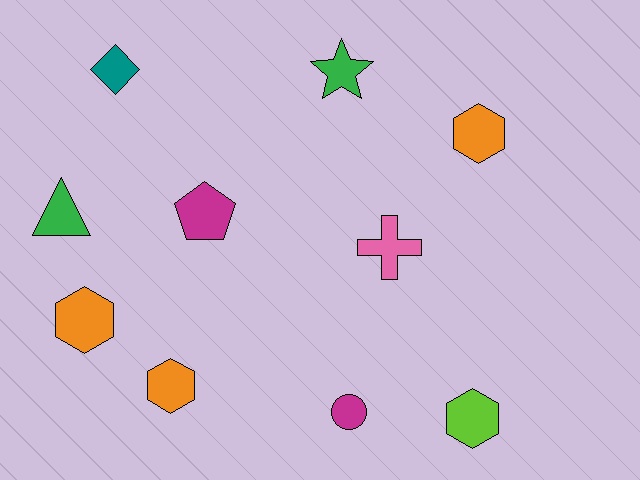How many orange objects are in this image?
There are 3 orange objects.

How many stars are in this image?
There is 1 star.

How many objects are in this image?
There are 10 objects.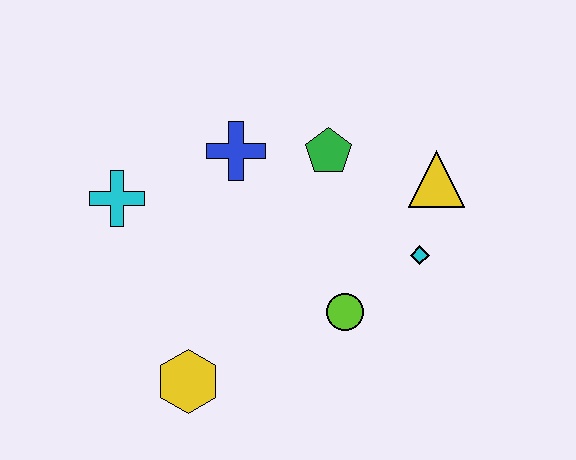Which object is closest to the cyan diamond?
The yellow triangle is closest to the cyan diamond.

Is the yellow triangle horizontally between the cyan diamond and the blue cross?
No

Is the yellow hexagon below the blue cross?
Yes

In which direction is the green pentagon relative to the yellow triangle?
The green pentagon is to the left of the yellow triangle.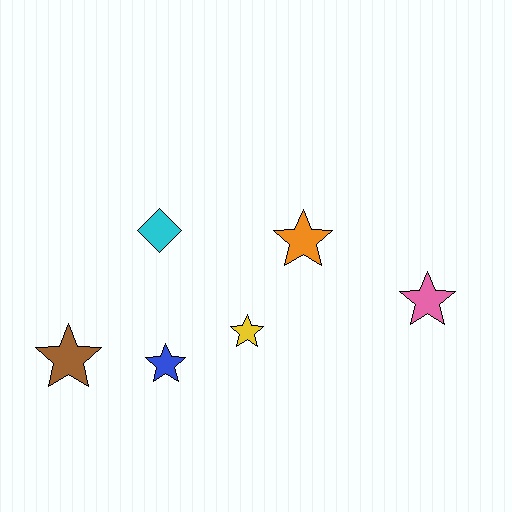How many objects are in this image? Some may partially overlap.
There are 6 objects.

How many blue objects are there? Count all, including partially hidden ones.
There is 1 blue object.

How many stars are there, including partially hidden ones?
There are 5 stars.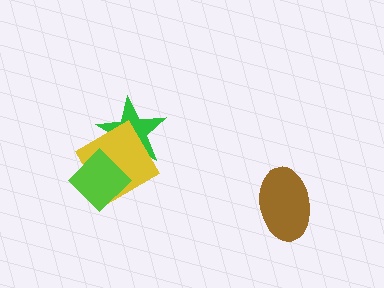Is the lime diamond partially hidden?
No, no other shape covers it.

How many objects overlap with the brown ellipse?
0 objects overlap with the brown ellipse.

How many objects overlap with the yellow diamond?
2 objects overlap with the yellow diamond.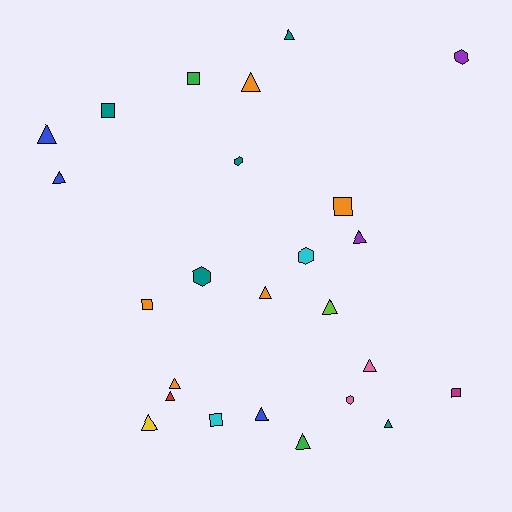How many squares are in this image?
There are 6 squares.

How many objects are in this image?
There are 25 objects.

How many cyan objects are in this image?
There are 2 cyan objects.